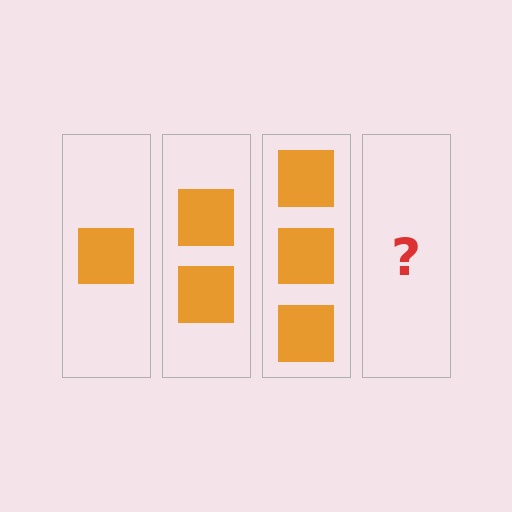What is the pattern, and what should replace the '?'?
The pattern is that each step adds one more square. The '?' should be 4 squares.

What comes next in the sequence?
The next element should be 4 squares.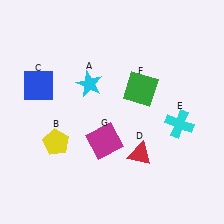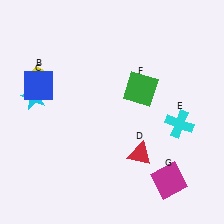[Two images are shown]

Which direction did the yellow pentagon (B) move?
The yellow pentagon (B) moved up.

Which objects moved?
The objects that moved are: the cyan star (A), the yellow pentagon (B), the magenta square (G).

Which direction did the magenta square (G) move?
The magenta square (G) moved right.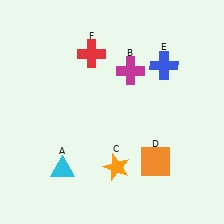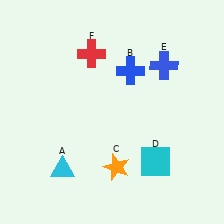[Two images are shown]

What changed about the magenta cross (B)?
In Image 1, B is magenta. In Image 2, it changed to blue.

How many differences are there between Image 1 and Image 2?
There are 2 differences between the two images.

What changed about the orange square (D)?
In Image 1, D is orange. In Image 2, it changed to cyan.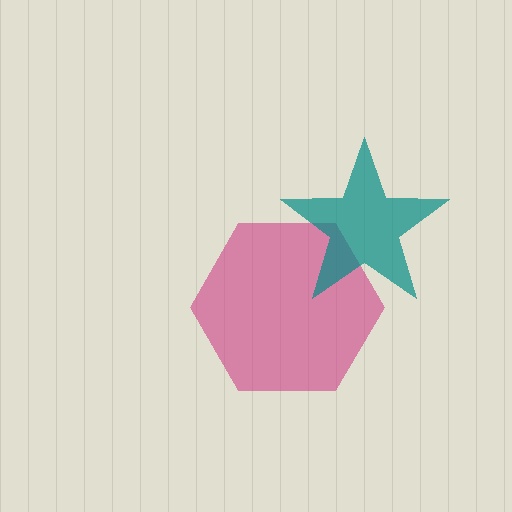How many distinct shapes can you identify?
There are 2 distinct shapes: a magenta hexagon, a teal star.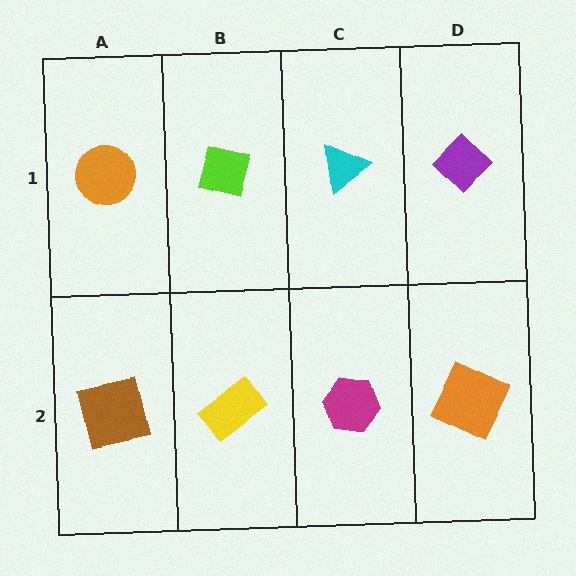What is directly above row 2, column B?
A lime square.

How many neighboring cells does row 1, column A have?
2.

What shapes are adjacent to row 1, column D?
An orange square (row 2, column D), a cyan triangle (row 1, column C).